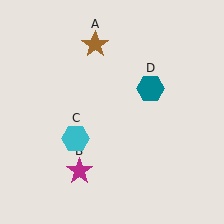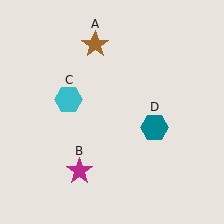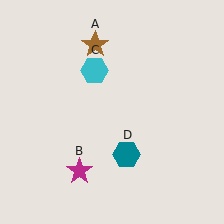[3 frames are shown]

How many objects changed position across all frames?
2 objects changed position: cyan hexagon (object C), teal hexagon (object D).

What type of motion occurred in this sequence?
The cyan hexagon (object C), teal hexagon (object D) rotated clockwise around the center of the scene.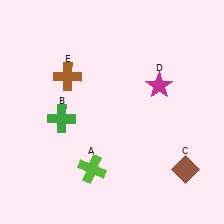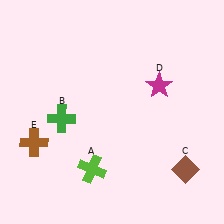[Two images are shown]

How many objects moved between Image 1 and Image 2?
1 object moved between the two images.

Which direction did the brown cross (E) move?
The brown cross (E) moved down.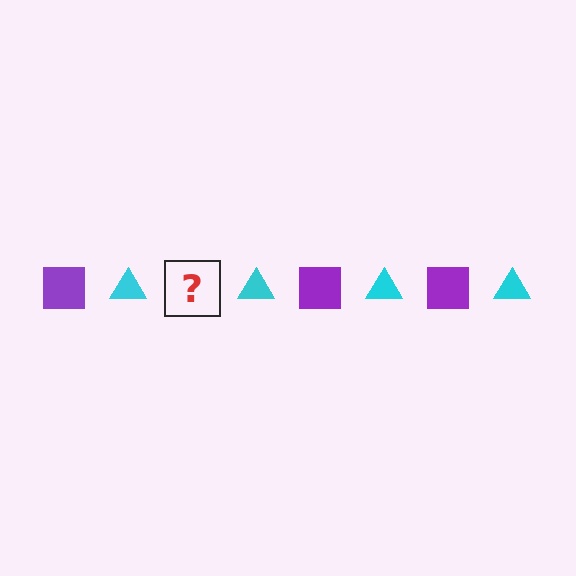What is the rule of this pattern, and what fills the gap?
The rule is that the pattern alternates between purple square and cyan triangle. The gap should be filled with a purple square.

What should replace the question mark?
The question mark should be replaced with a purple square.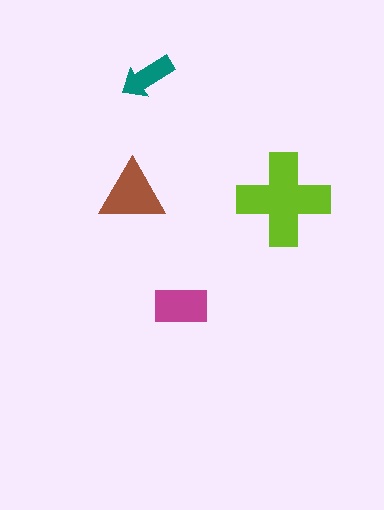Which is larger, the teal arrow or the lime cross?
The lime cross.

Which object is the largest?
The lime cross.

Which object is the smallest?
The teal arrow.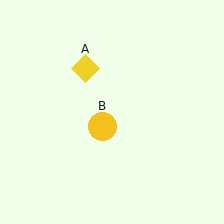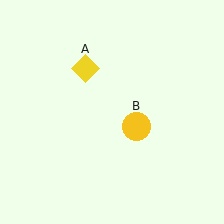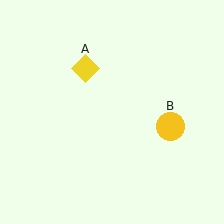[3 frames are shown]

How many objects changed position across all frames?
1 object changed position: yellow circle (object B).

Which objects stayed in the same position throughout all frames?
Yellow diamond (object A) remained stationary.